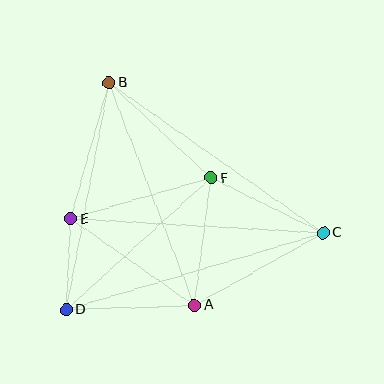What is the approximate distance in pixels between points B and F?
The distance between B and F is approximately 140 pixels.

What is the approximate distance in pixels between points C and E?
The distance between C and E is approximately 253 pixels.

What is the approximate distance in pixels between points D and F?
The distance between D and F is approximately 196 pixels.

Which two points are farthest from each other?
Points C and D are farthest from each other.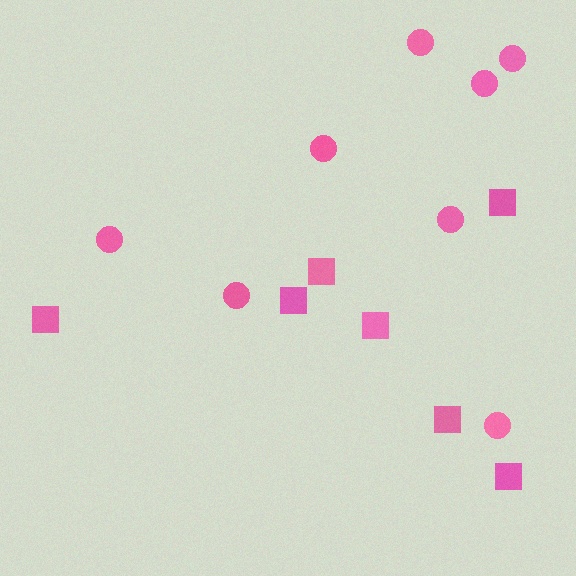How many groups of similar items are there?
There are 2 groups: one group of squares (7) and one group of circles (8).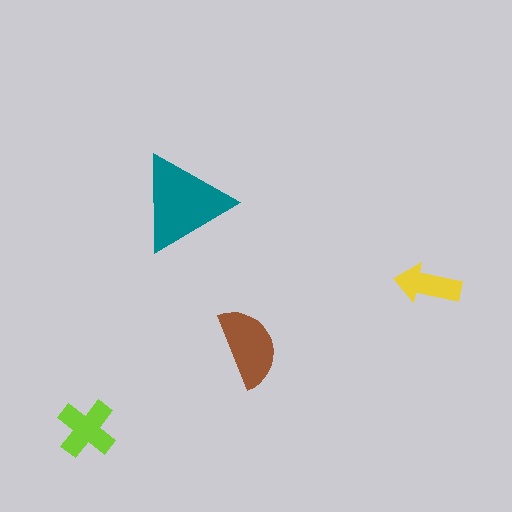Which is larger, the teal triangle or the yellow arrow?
The teal triangle.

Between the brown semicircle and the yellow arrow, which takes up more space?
The brown semicircle.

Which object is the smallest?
The yellow arrow.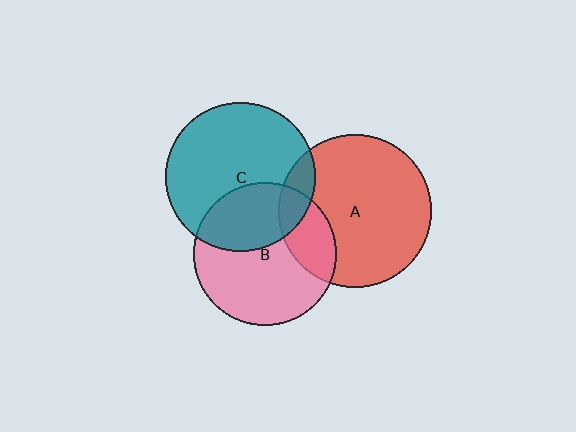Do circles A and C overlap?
Yes.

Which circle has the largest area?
Circle A (red).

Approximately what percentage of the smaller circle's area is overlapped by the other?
Approximately 10%.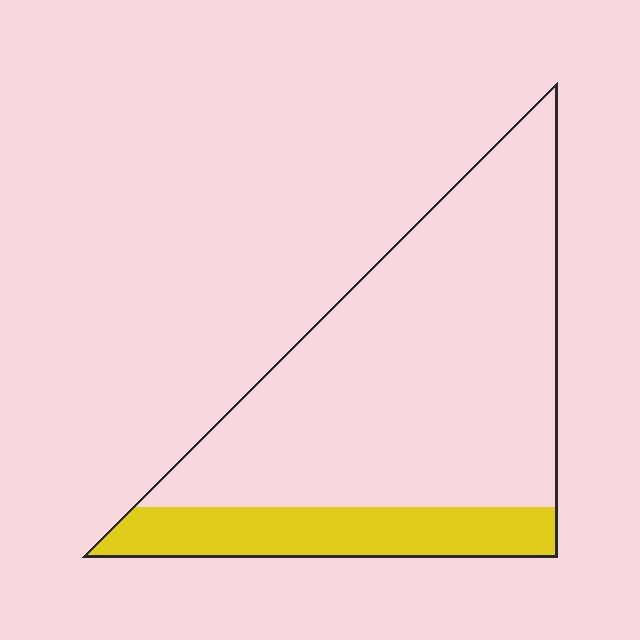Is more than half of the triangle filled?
No.